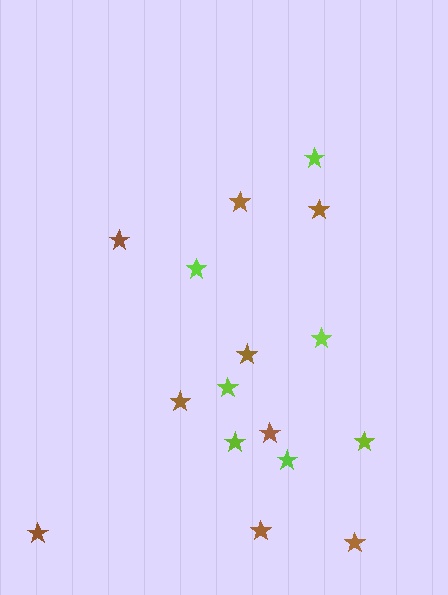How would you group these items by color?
There are 2 groups: one group of brown stars (9) and one group of lime stars (7).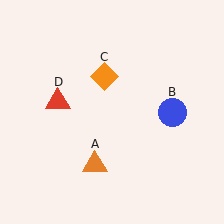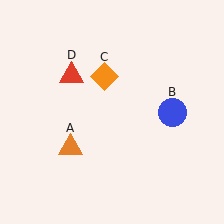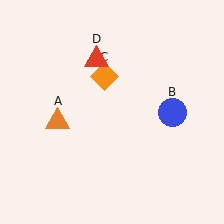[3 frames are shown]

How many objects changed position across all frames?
2 objects changed position: orange triangle (object A), red triangle (object D).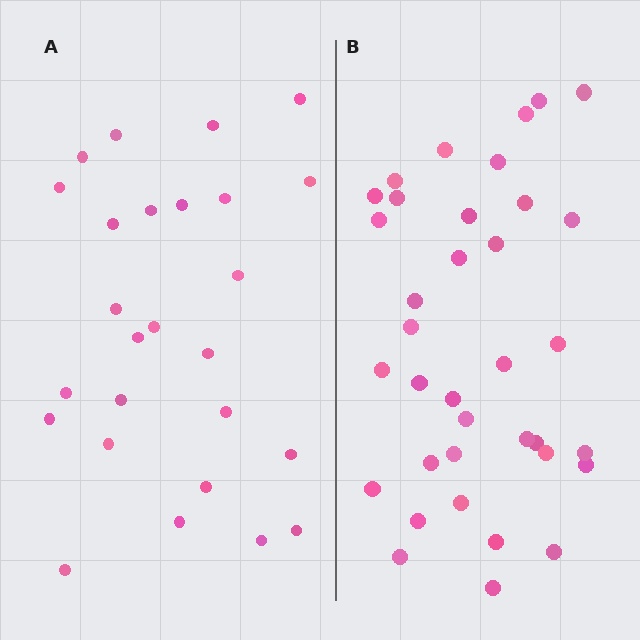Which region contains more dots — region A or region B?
Region B (the right region) has more dots.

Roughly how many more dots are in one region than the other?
Region B has roughly 10 or so more dots than region A.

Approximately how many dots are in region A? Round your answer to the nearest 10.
About 30 dots. (The exact count is 26, which rounds to 30.)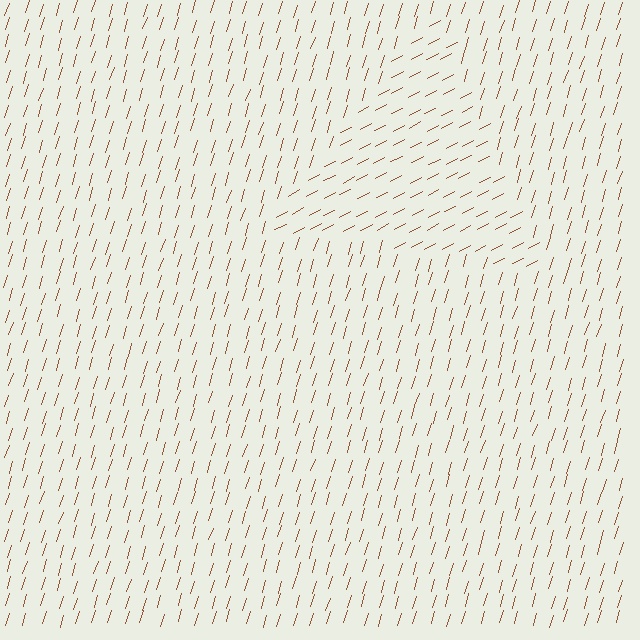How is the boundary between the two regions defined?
The boundary is defined purely by a change in line orientation (approximately 45 degrees difference). All lines are the same color and thickness.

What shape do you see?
I see a triangle.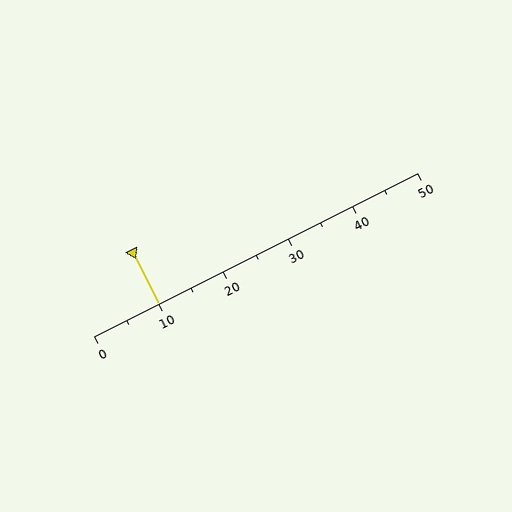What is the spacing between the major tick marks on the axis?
The major ticks are spaced 10 apart.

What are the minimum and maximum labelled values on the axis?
The axis runs from 0 to 50.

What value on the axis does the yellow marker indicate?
The marker indicates approximately 10.